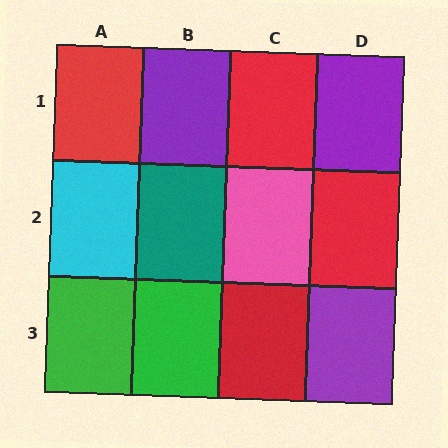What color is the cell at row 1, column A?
Red.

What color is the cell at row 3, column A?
Green.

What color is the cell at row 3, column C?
Red.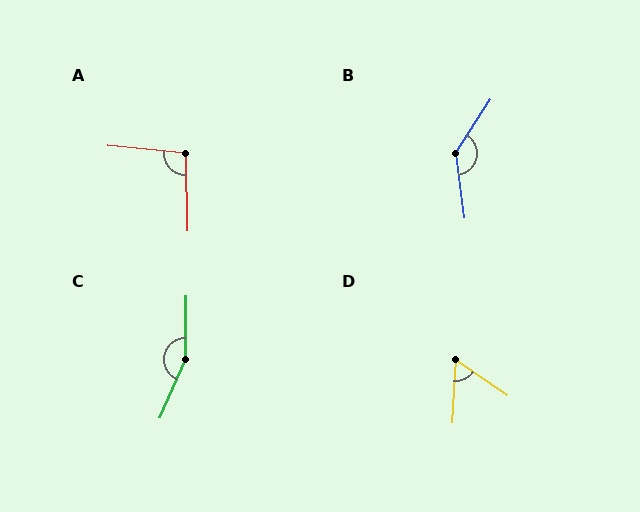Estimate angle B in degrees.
Approximately 139 degrees.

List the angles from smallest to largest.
D (59°), A (97°), B (139°), C (157°).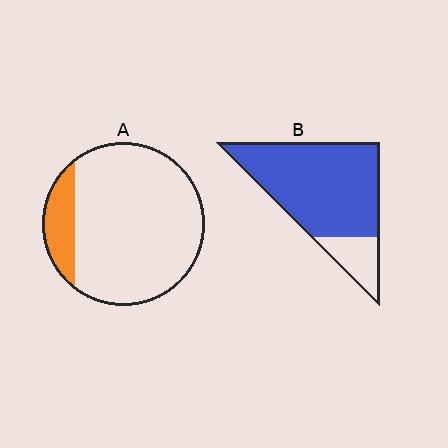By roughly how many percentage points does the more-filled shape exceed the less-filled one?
By roughly 70 percentage points (B over A).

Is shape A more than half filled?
No.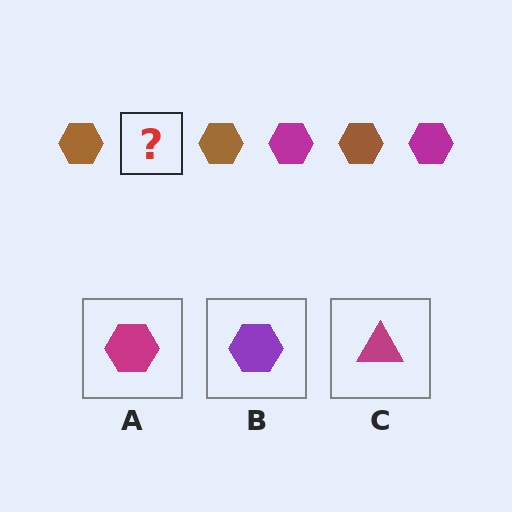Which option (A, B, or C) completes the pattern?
A.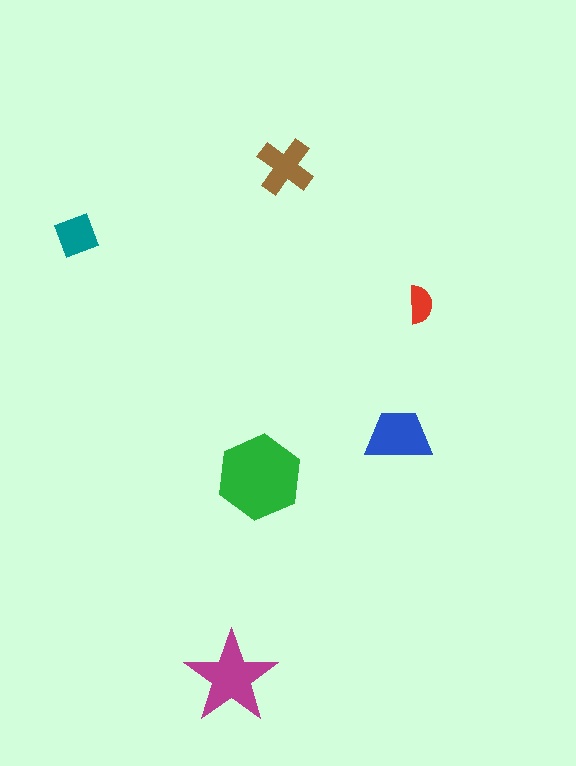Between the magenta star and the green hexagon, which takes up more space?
The green hexagon.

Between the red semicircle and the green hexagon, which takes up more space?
The green hexagon.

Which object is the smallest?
The red semicircle.